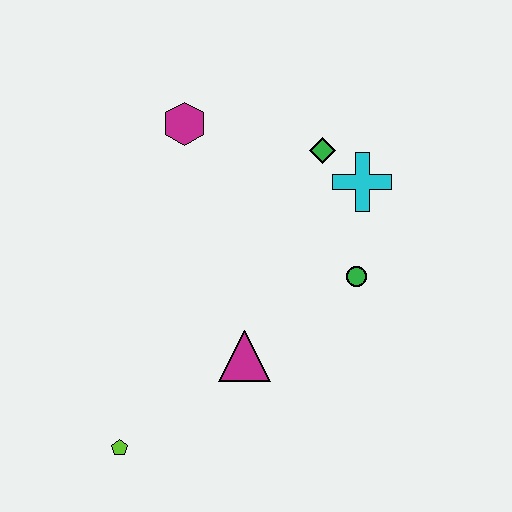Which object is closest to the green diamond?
The cyan cross is closest to the green diamond.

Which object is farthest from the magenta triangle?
The magenta hexagon is farthest from the magenta triangle.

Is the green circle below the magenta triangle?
No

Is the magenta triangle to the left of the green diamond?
Yes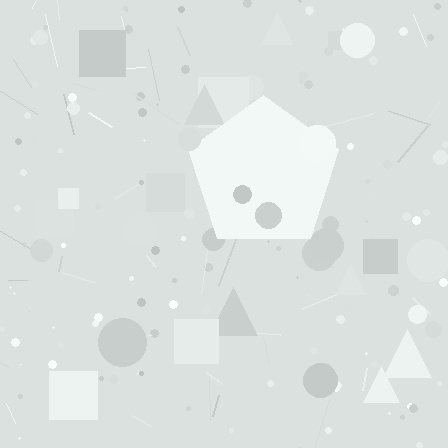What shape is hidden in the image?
A pentagon is hidden in the image.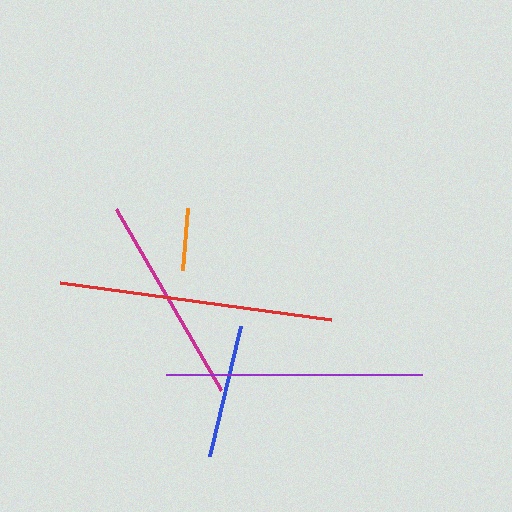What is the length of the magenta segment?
The magenta segment is approximately 209 pixels long.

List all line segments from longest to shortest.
From longest to shortest: red, purple, magenta, blue, orange.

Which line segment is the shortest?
The orange line is the shortest at approximately 63 pixels.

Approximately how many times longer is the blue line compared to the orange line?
The blue line is approximately 2.1 times the length of the orange line.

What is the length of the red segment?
The red segment is approximately 273 pixels long.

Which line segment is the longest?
The red line is the longest at approximately 273 pixels.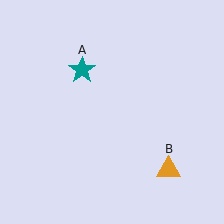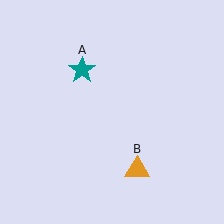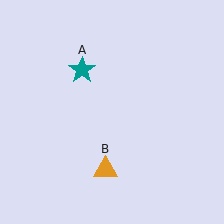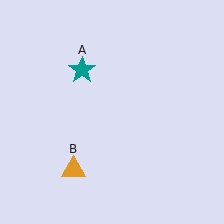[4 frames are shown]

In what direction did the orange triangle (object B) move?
The orange triangle (object B) moved left.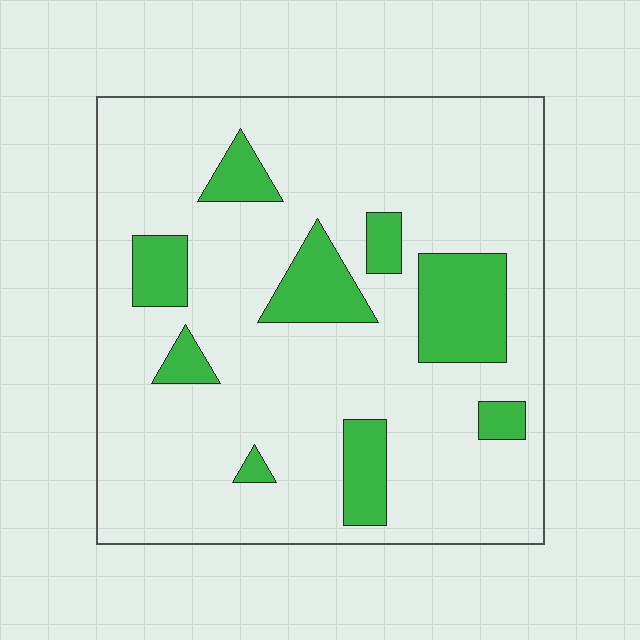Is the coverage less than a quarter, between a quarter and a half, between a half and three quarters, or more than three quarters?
Less than a quarter.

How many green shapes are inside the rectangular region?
9.